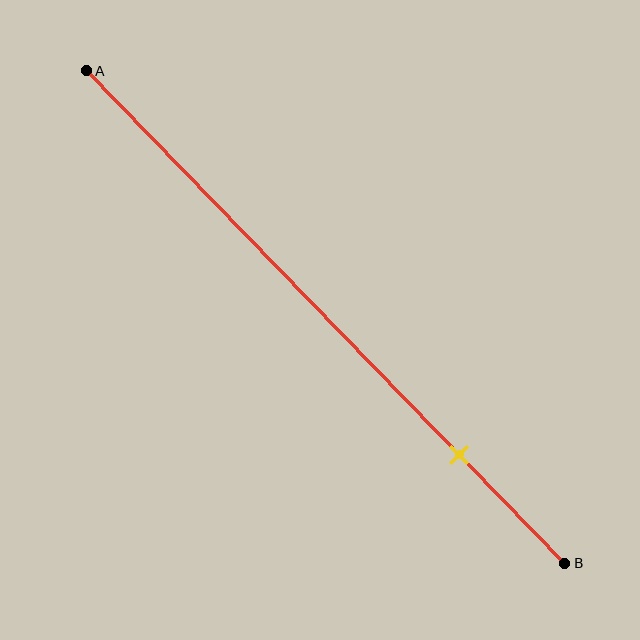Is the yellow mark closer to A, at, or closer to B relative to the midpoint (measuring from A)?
The yellow mark is closer to point B than the midpoint of segment AB.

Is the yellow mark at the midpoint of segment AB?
No, the mark is at about 80% from A, not at the 50% midpoint.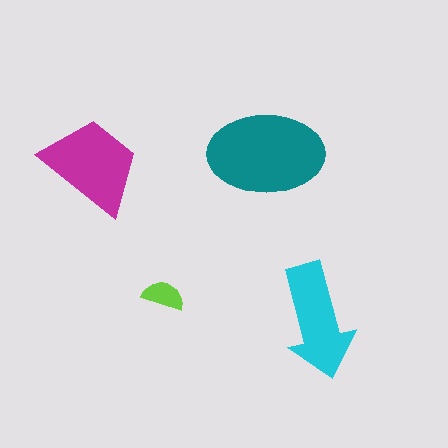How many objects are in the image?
There are 4 objects in the image.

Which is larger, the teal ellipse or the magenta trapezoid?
The teal ellipse.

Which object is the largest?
The teal ellipse.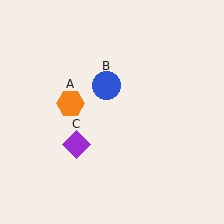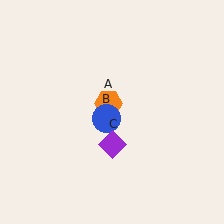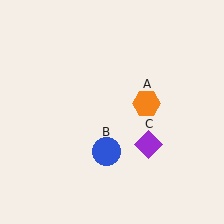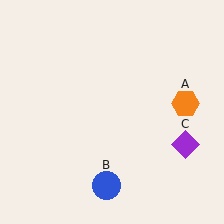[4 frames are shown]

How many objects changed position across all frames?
3 objects changed position: orange hexagon (object A), blue circle (object B), purple diamond (object C).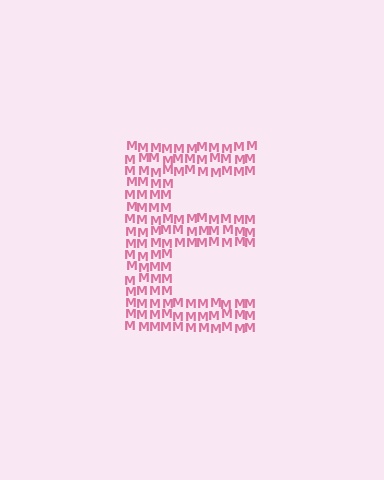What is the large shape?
The large shape is the letter E.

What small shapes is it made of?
It is made of small letter M's.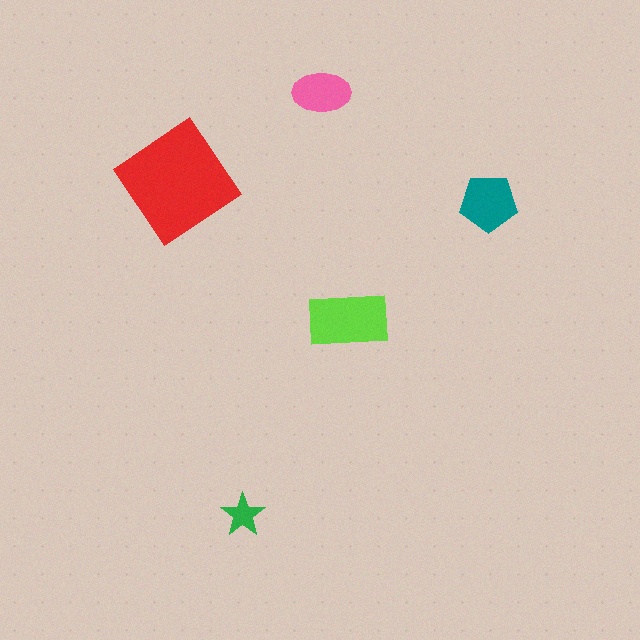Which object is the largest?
The red diamond.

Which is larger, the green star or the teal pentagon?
The teal pentagon.